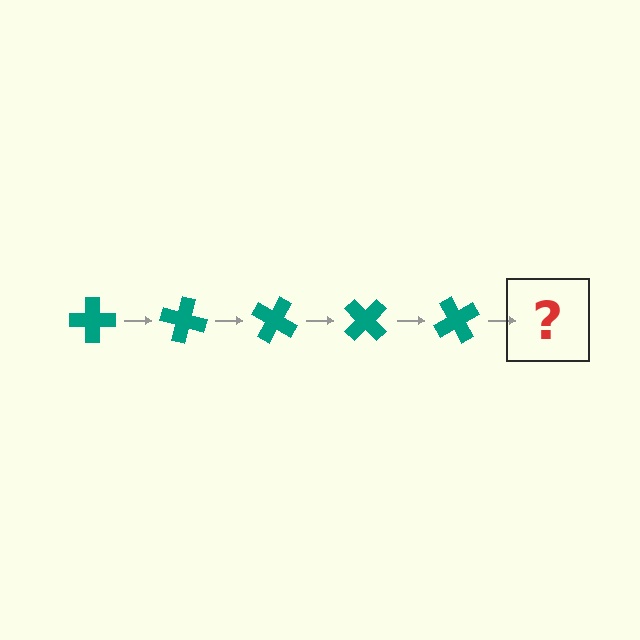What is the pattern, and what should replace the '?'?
The pattern is that the cross rotates 15 degrees each step. The '?' should be a teal cross rotated 75 degrees.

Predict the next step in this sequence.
The next step is a teal cross rotated 75 degrees.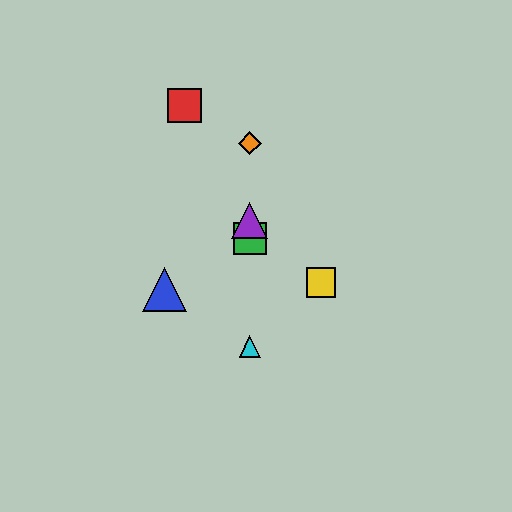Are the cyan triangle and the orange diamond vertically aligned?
Yes, both are at x≈250.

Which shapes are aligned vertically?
The green square, the purple triangle, the orange diamond, the cyan triangle are aligned vertically.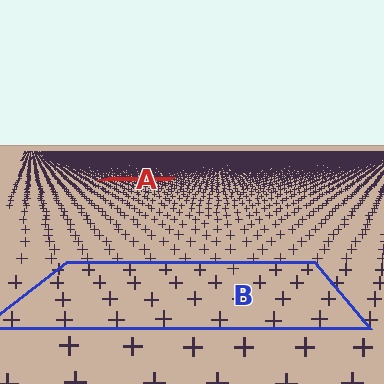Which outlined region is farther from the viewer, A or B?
Region A is farther from the viewer — the texture elements inside it appear smaller and more densely packed.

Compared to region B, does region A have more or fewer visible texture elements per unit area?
Region A has more texture elements per unit area — they are packed more densely because it is farther away.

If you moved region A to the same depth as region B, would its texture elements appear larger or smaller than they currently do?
They would appear larger. At a closer depth, the same texture elements are projected at a bigger on-screen size.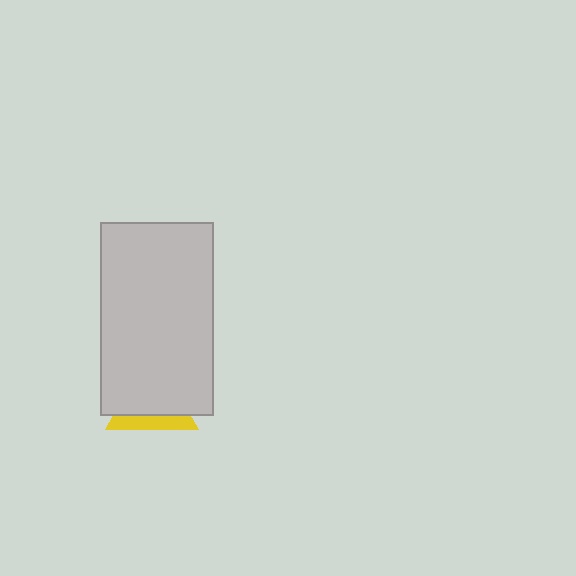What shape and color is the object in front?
The object in front is a light gray rectangle.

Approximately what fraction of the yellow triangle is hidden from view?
Roughly 68% of the yellow triangle is hidden behind the light gray rectangle.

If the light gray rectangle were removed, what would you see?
You would see the complete yellow triangle.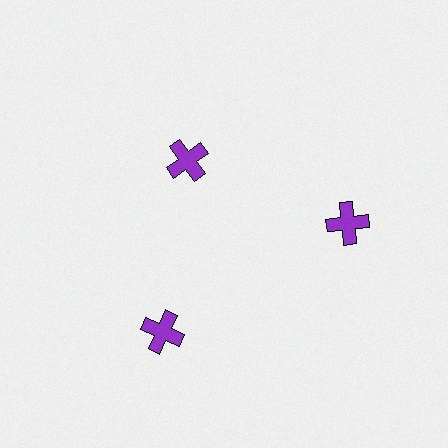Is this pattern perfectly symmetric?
No. The 3 purple crosses are arranged in a ring, but one element near the 11 o'clock position is pulled inward toward the center, breaking the 3-fold rotational symmetry.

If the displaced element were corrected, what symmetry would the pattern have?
It would have 3-fold rotational symmetry — the pattern would map onto itself every 120 degrees.